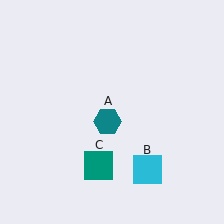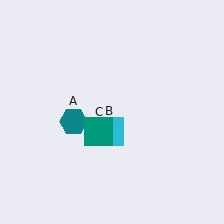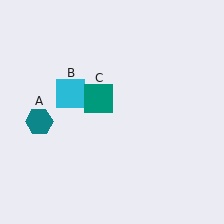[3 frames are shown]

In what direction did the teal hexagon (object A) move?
The teal hexagon (object A) moved left.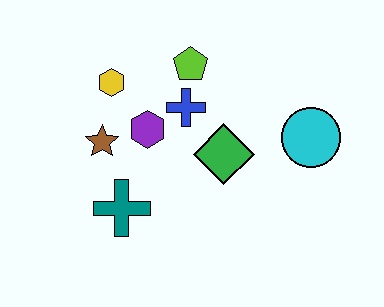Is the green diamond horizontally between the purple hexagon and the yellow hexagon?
No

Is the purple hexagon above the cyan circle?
Yes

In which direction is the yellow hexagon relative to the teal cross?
The yellow hexagon is above the teal cross.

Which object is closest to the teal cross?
The brown star is closest to the teal cross.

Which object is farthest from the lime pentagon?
The teal cross is farthest from the lime pentagon.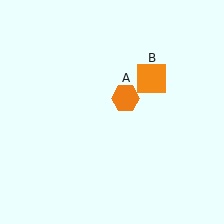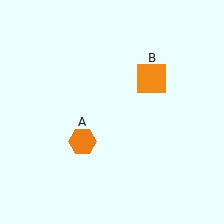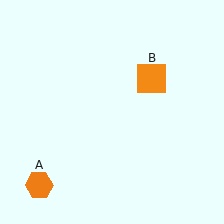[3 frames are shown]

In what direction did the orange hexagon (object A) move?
The orange hexagon (object A) moved down and to the left.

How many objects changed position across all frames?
1 object changed position: orange hexagon (object A).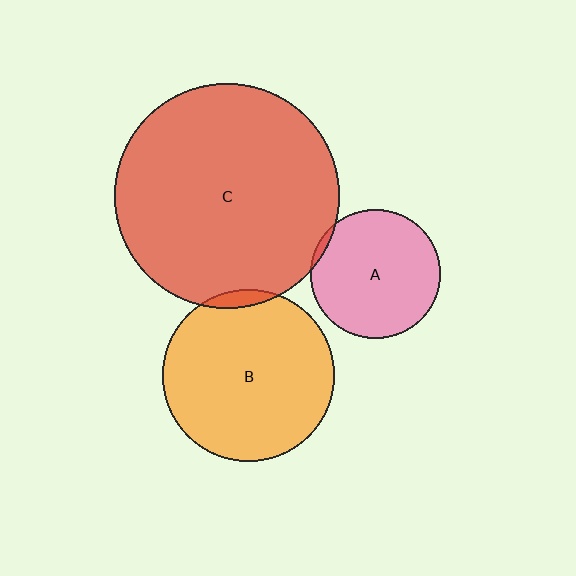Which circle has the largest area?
Circle C (red).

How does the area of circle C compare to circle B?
Approximately 1.7 times.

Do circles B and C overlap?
Yes.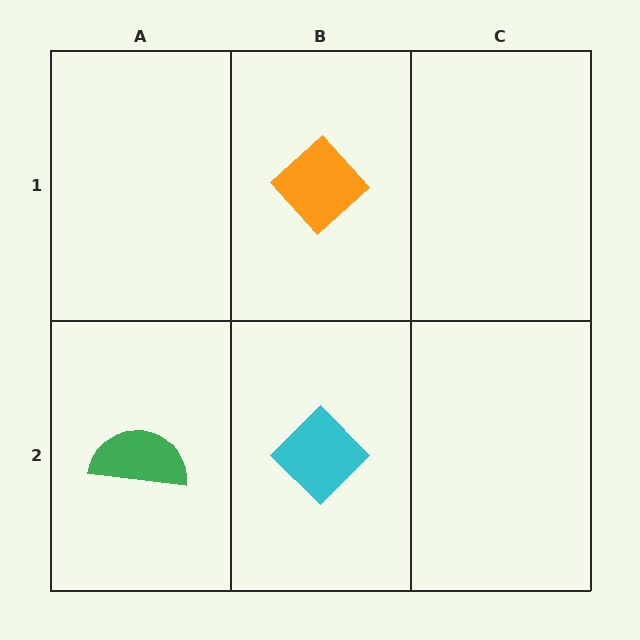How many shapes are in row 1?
1 shape.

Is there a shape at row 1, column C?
No, that cell is empty.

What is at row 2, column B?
A cyan diamond.